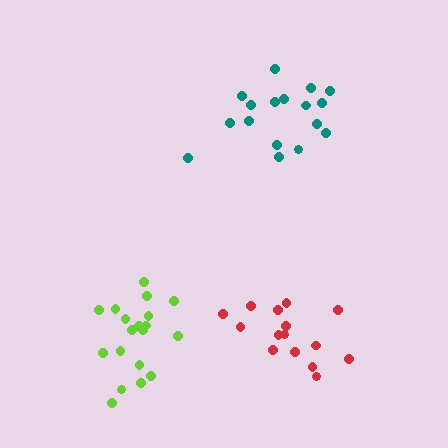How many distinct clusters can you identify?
There are 3 distinct clusters.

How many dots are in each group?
Group 1: 15 dots, Group 2: 17 dots, Group 3: 19 dots (51 total).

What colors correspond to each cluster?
The clusters are colored: red, teal, lime.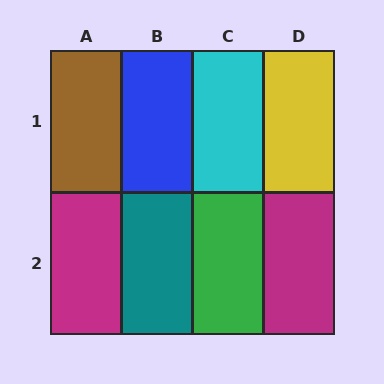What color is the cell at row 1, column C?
Cyan.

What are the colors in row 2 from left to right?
Magenta, teal, green, magenta.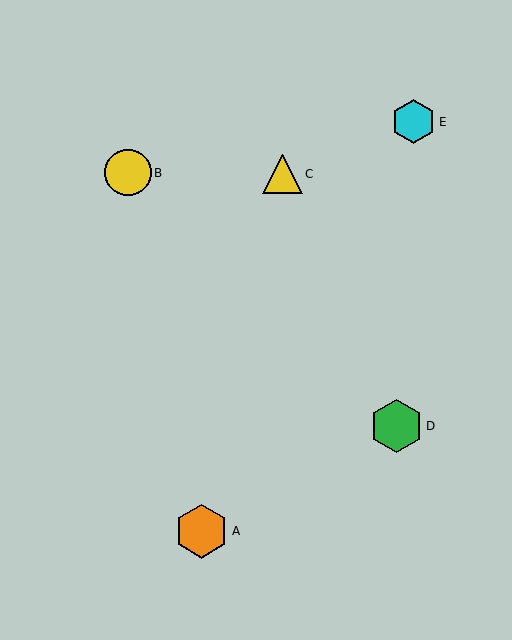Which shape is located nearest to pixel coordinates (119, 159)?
The yellow circle (labeled B) at (128, 173) is nearest to that location.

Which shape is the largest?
The orange hexagon (labeled A) is the largest.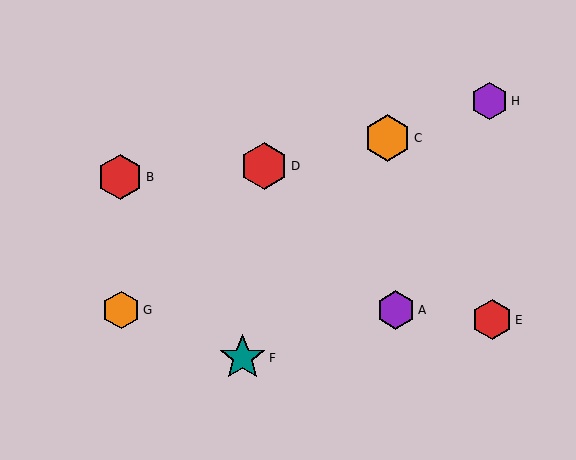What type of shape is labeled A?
Shape A is a purple hexagon.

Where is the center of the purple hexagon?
The center of the purple hexagon is at (396, 310).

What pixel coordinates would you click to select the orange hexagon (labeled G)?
Click at (121, 310) to select the orange hexagon G.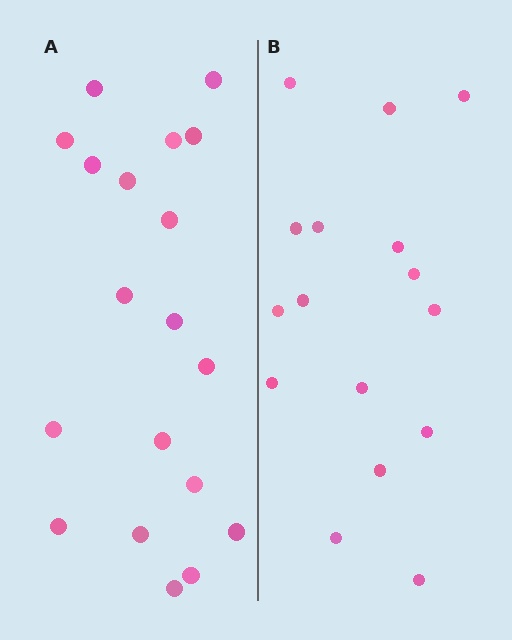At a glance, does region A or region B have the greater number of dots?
Region A (the left region) has more dots.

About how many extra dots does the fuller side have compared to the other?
Region A has just a few more — roughly 2 or 3 more dots than region B.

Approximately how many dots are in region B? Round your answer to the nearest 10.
About 20 dots. (The exact count is 16, which rounds to 20.)